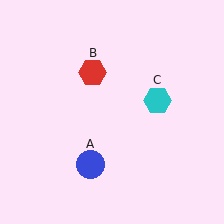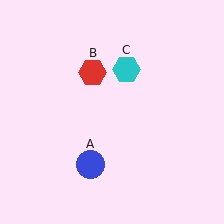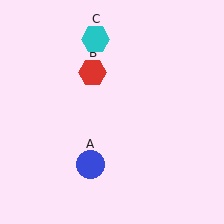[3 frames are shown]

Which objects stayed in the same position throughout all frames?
Blue circle (object A) and red hexagon (object B) remained stationary.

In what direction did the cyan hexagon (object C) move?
The cyan hexagon (object C) moved up and to the left.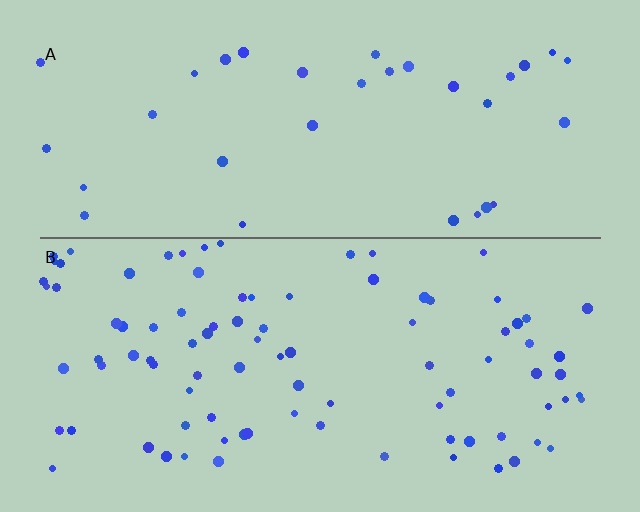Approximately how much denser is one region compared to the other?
Approximately 2.7× — region B over region A.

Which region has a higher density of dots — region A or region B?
B (the bottom).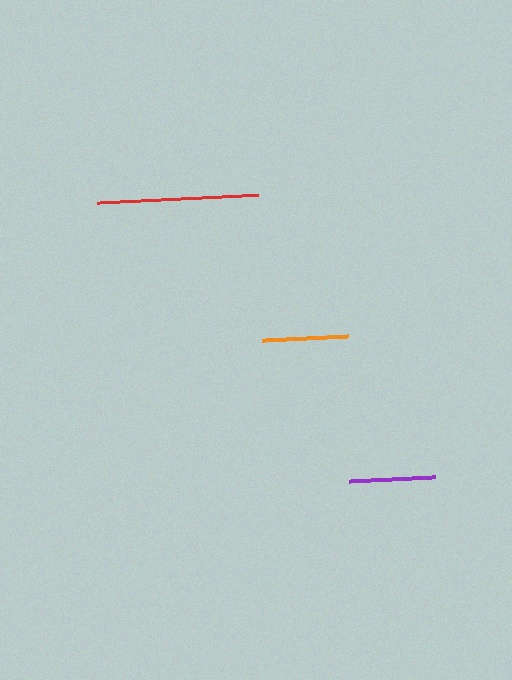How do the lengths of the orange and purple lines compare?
The orange and purple lines are approximately the same length.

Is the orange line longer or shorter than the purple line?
The orange line is longer than the purple line.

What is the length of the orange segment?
The orange segment is approximately 86 pixels long.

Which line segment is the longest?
The red line is the longest at approximately 162 pixels.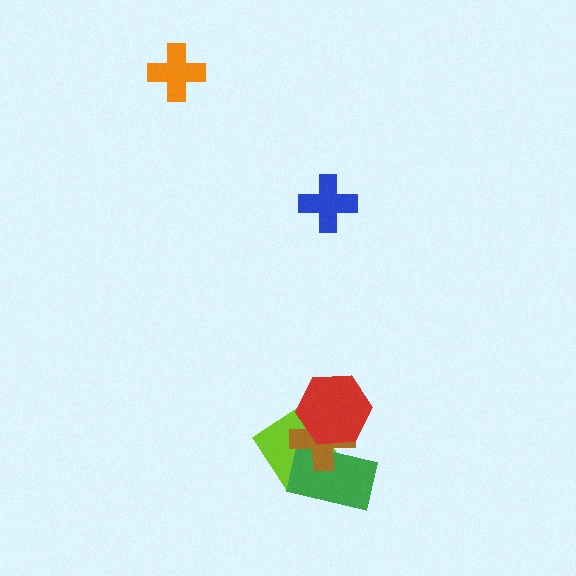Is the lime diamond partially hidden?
Yes, it is partially covered by another shape.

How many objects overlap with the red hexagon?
3 objects overlap with the red hexagon.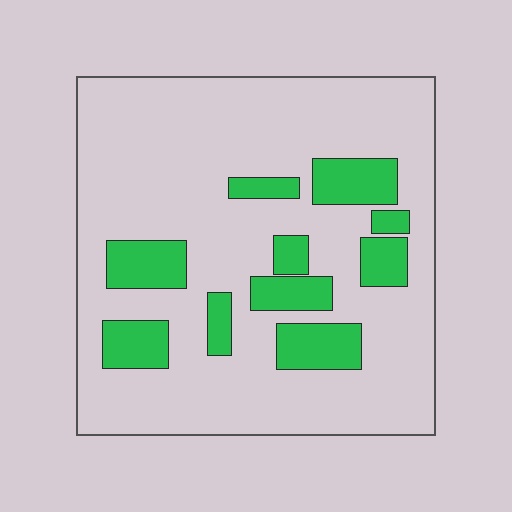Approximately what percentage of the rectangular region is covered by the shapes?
Approximately 20%.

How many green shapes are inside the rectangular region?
10.